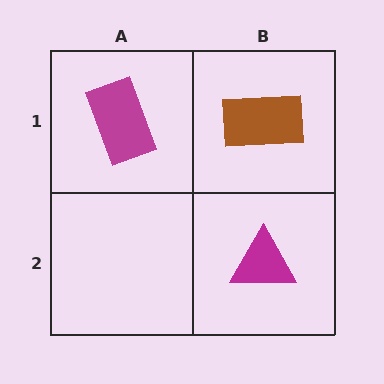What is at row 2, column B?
A magenta triangle.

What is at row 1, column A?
A magenta rectangle.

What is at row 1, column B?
A brown rectangle.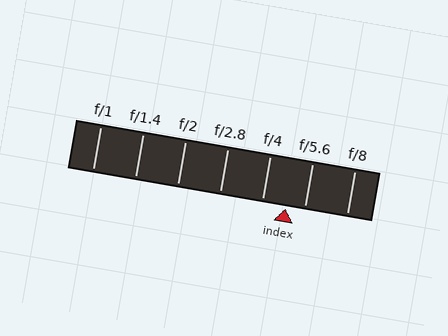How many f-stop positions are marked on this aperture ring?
There are 7 f-stop positions marked.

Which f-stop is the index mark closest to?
The index mark is closest to f/5.6.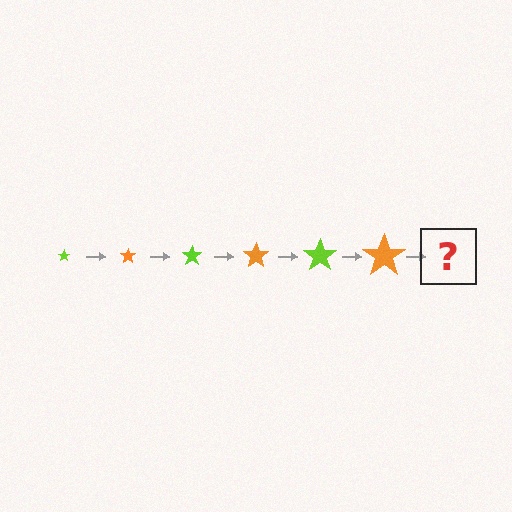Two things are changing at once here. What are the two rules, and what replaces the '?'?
The two rules are that the star grows larger each step and the color cycles through lime and orange. The '?' should be a lime star, larger than the previous one.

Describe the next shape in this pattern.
It should be a lime star, larger than the previous one.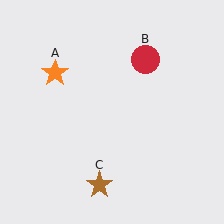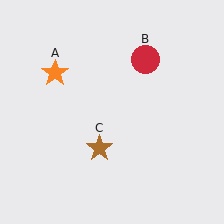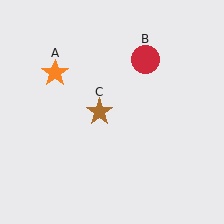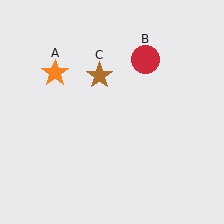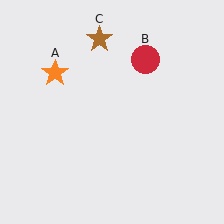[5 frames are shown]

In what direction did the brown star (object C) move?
The brown star (object C) moved up.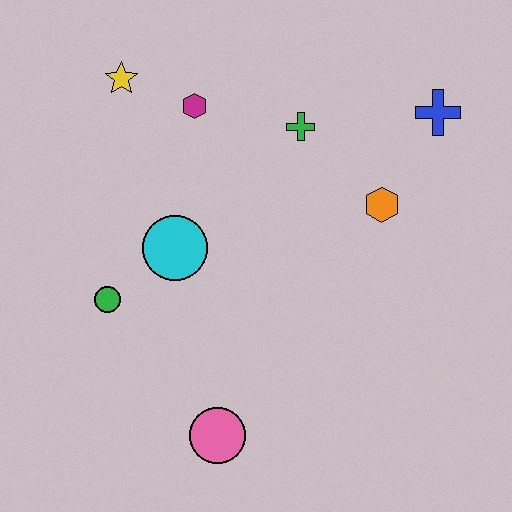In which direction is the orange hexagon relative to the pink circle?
The orange hexagon is above the pink circle.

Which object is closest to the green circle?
The cyan circle is closest to the green circle.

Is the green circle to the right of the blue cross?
No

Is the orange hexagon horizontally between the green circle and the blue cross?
Yes